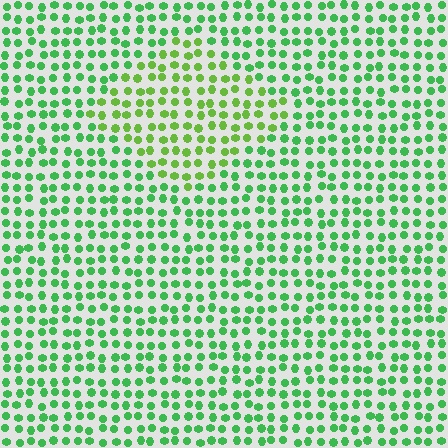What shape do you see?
I see a diamond.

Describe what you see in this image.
The image is filled with small green elements in a uniform arrangement. A diamond-shaped region is visible where the elements are tinted to a slightly different hue, forming a subtle color boundary.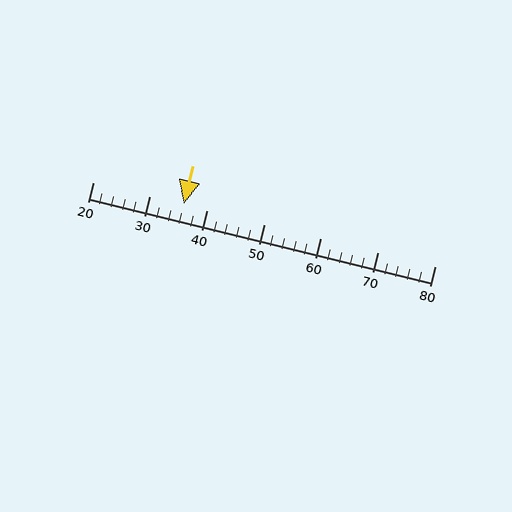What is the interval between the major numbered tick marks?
The major tick marks are spaced 10 units apart.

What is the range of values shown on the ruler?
The ruler shows values from 20 to 80.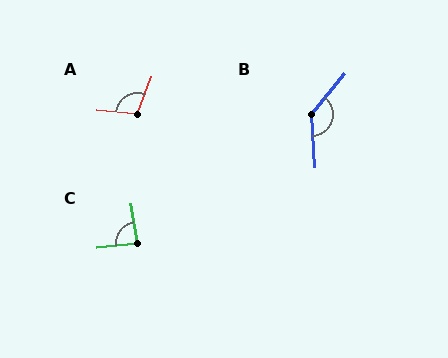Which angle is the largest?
B, at approximately 137 degrees.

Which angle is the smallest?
C, at approximately 87 degrees.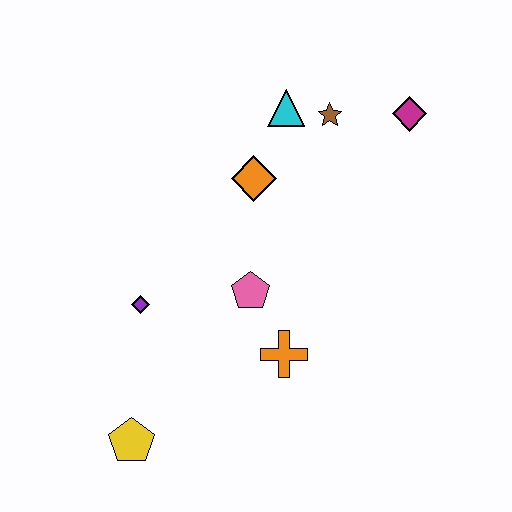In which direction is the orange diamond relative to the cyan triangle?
The orange diamond is below the cyan triangle.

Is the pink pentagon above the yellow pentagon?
Yes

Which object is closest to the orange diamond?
The cyan triangle is closest to the orange diamond.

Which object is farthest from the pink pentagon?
The magenta diamond is farthest from the pink pentagon.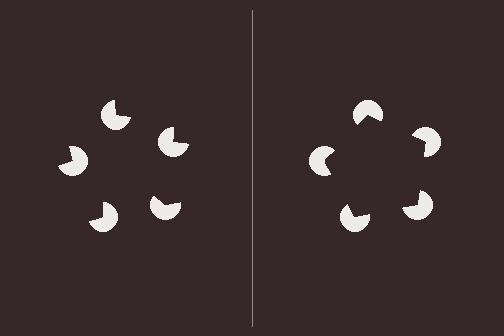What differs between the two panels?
The pac-man discs are positioned identically on both sides; only the wedge orientations differ. On the right they align to a pentagon; on the left they are misaligned.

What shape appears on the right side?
An illusory pentagon.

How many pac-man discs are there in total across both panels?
10 — 5 on each side.